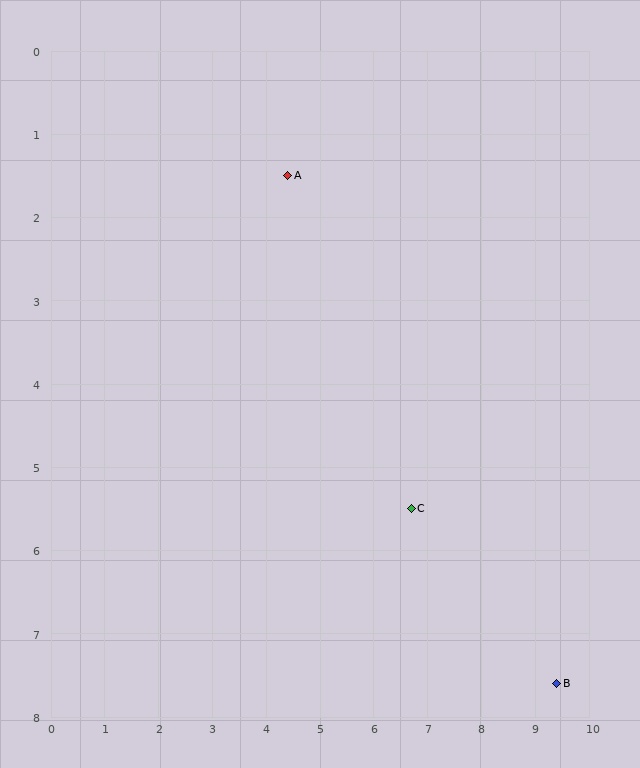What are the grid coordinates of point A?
Point A is at approximately (4.4, 1.5).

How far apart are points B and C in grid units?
Points B and C are about 3.4 grid units apart.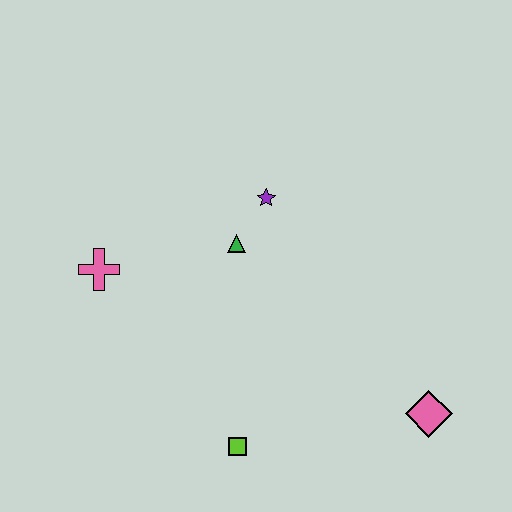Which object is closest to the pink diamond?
The lime square is closest to the pink diamond.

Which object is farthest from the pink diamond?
The pink cross is farthest from the pink diamond.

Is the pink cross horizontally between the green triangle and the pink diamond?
No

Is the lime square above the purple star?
No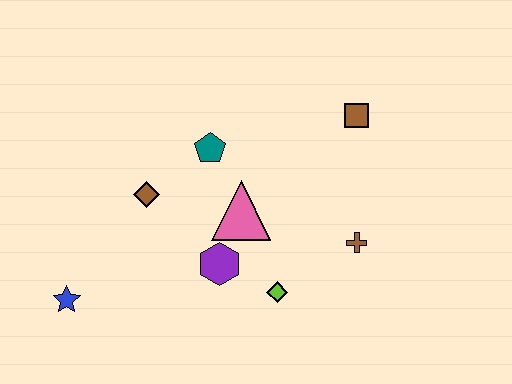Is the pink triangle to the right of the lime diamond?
No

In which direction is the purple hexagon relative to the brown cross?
The purple hexagon is to the left of the brown cross.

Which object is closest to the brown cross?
The lime diamond is closest to the brown cross.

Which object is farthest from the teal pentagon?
The blue star is farthest from the teal pentagon.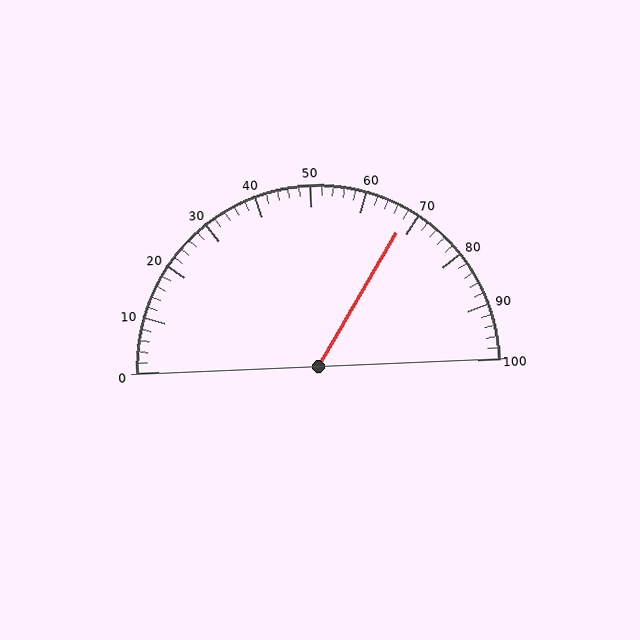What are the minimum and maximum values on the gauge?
The gauge ranges from 0 to 100.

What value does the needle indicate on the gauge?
The needle indicates approximately 68.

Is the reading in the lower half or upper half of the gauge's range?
The reading is in the upper half of the range (0 to 100).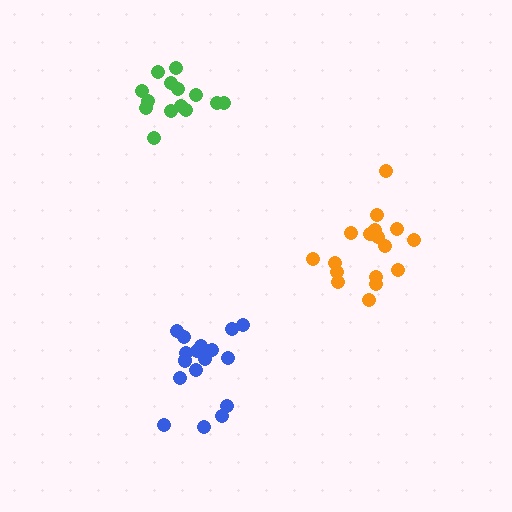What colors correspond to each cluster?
The clusters are colored: blue, orange, green.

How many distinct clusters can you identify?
There are 3 distinct clusters.